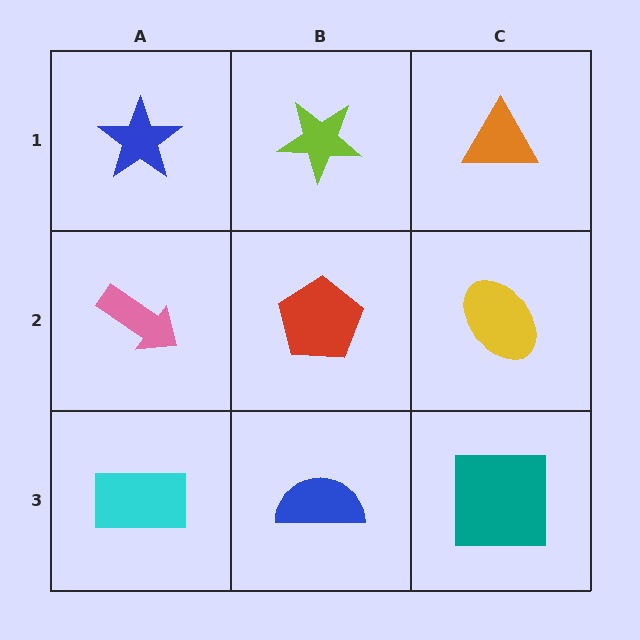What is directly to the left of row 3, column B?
A cyan rectangle.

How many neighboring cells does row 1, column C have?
2.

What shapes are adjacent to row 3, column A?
A pink arrow (row 2, column A), a blue semicircle (row 3, column B).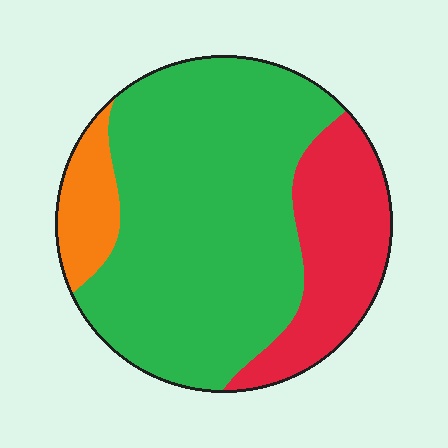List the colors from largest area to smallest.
From largest to smallest: green, red, orange.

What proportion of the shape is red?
Red takes up about one quarter (1/4) of the shape.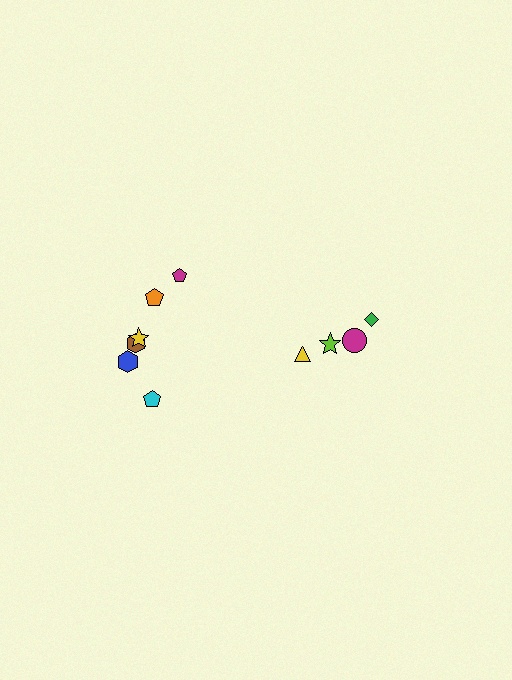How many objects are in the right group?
There are 4 objects.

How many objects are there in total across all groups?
There are 10 objects.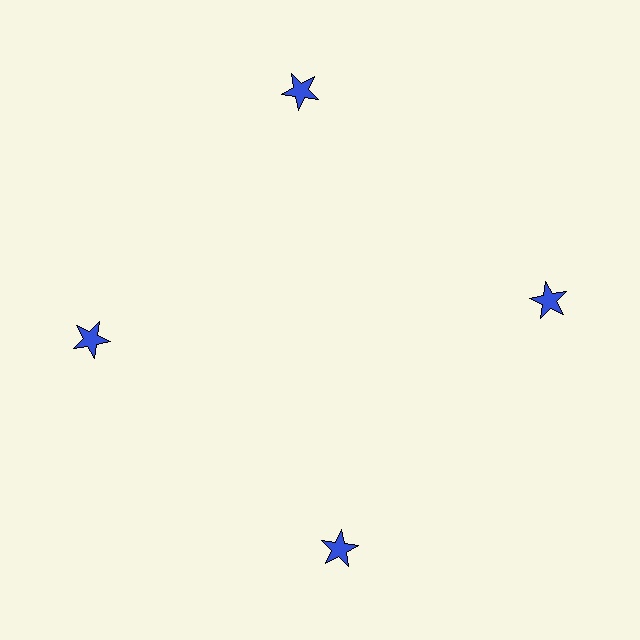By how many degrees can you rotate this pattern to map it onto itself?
The pattern maps onto itself every 90 degrees of rotation.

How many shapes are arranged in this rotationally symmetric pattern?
There are 4 shapes, arranged in 4 groups of 1.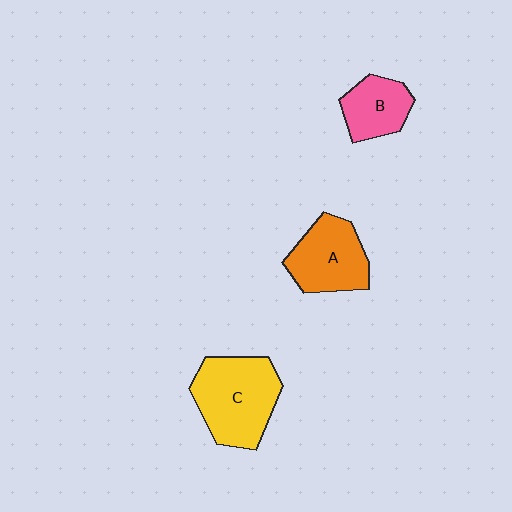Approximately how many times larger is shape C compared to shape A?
Approximately 1.3 times.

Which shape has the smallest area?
Shape B (pink).